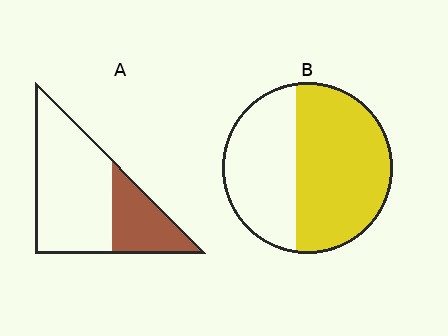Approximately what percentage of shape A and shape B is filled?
A is approximately 30% and B is approximately 60%.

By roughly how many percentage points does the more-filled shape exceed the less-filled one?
By roughly 30 percentage points (B over A).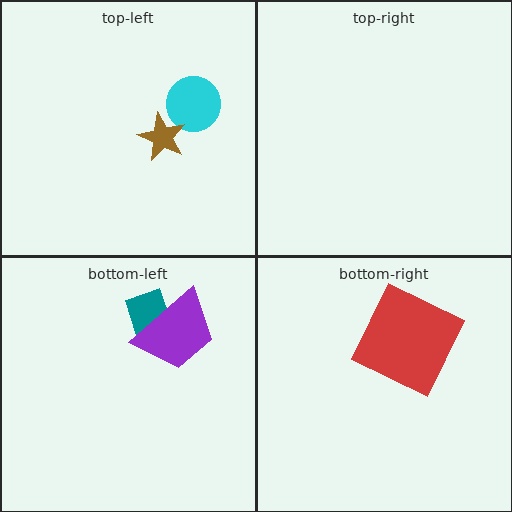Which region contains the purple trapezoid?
The bottom-left region.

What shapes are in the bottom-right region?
The red square.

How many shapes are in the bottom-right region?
1.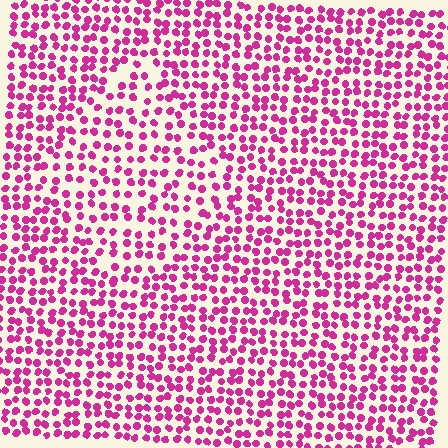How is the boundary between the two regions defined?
The boundary is defined by a change in element density (approximately 1.4x ratio). All elements are the same color, size, and shape.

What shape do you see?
I see a diamond.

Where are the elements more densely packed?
The elements are more densely packed outside the diamond boundary.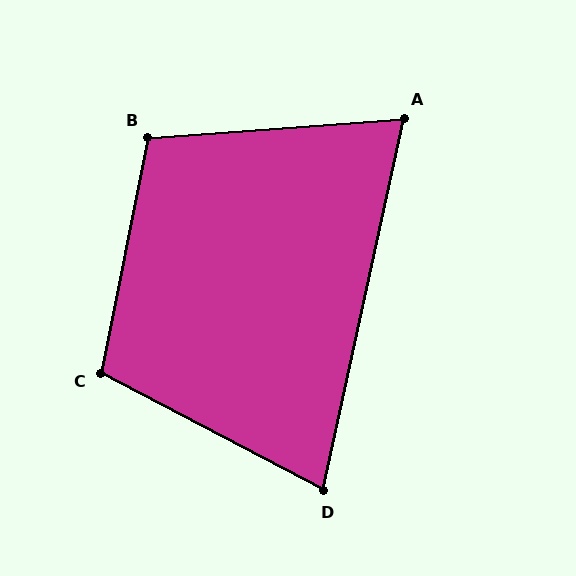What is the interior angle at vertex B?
Approximately 106 degrees (obtuse).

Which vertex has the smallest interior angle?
A, at approximately 73 degrees.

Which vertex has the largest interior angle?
C, at approximately 107 degrees.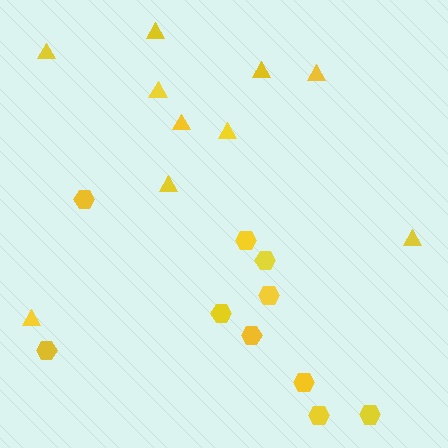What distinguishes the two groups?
There are 2 groups: one group of hexagons (10) and one group of triangles (10).